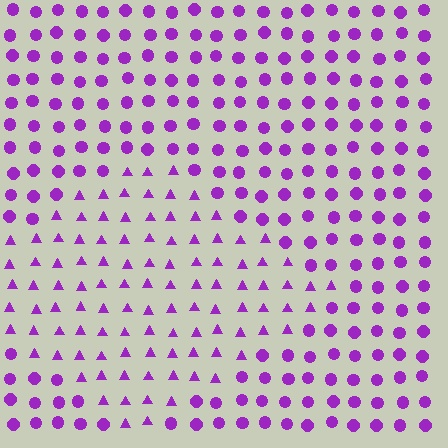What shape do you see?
I see a diamond.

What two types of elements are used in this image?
The image uses triangles inside the diamond region and circles outside it.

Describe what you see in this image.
The image is filled with small purple elements arranged in a uniform grid. A diamond-shaped region contains triangles, while the surrounding area contains circles. The boundary is defined purely by the change in element shape.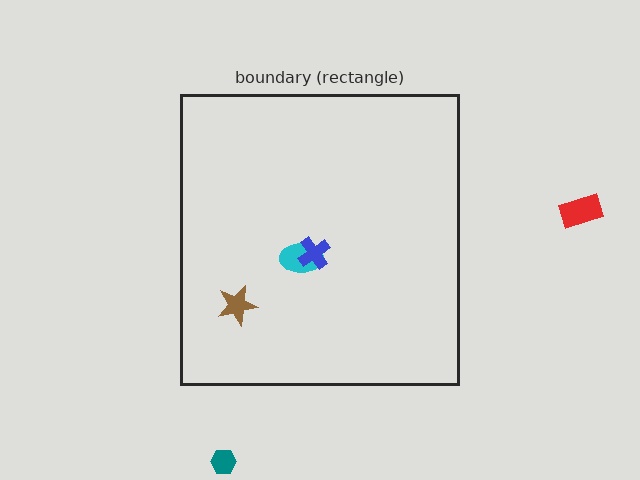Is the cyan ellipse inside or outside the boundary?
Inside.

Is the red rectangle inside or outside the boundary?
Outside.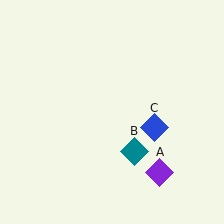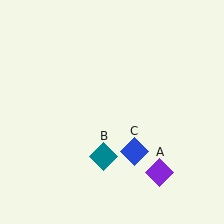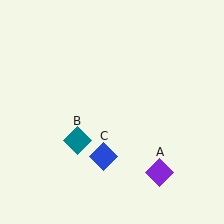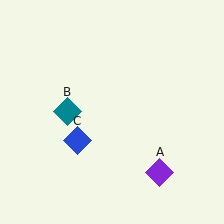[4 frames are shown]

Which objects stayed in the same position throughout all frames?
Purple diamond (object A) remained stationary.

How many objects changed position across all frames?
2 objects changed position: teal diamond (object B), blue diamond (object C).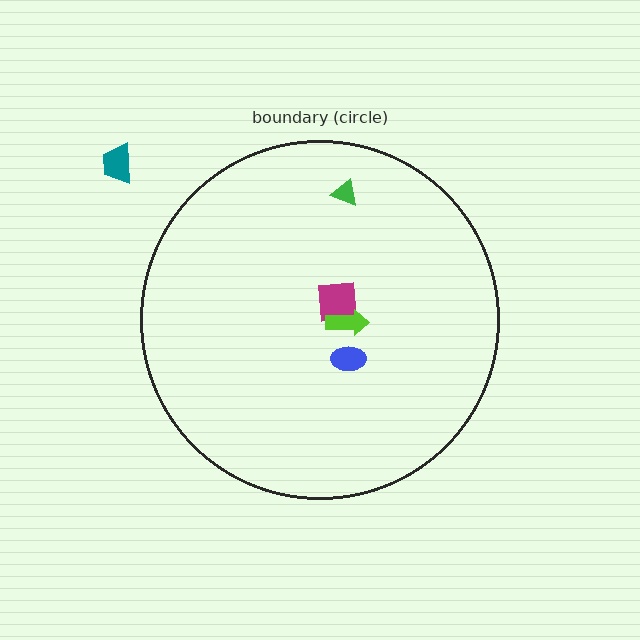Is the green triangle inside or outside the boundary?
Inside.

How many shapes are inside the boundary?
4 inside, 1 outside.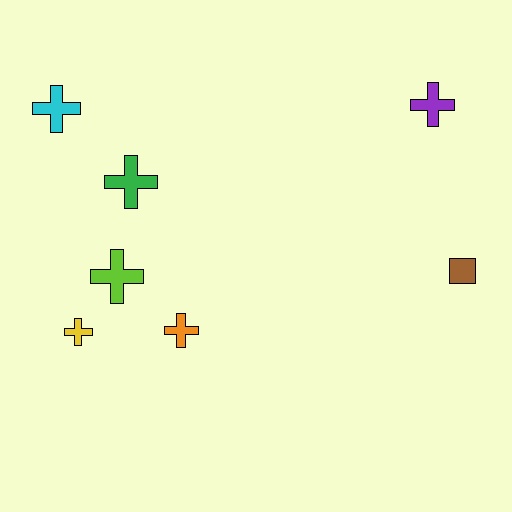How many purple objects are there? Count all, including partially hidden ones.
There is 1 purple object.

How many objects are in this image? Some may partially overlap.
There are 7 objects.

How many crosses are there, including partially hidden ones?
There are 6 crosses.